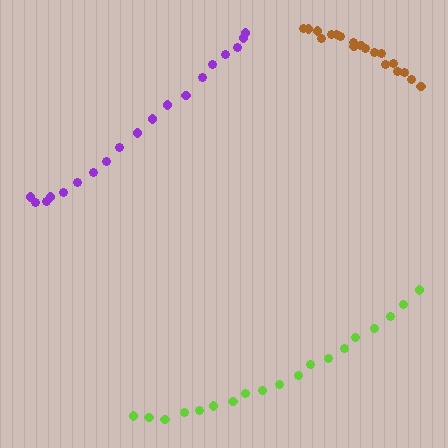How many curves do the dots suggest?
There are 3 distinct paths.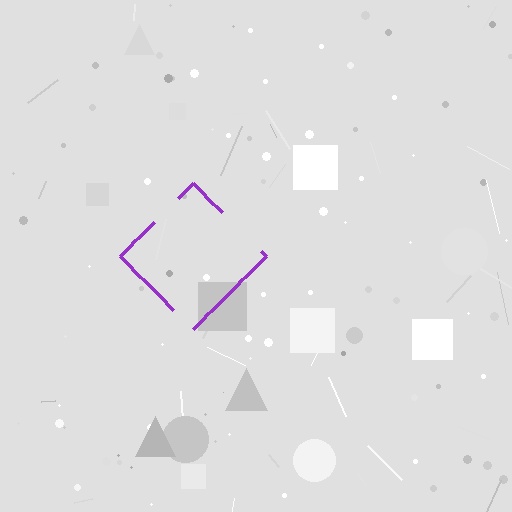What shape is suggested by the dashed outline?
The dashed outline suggests a diamond.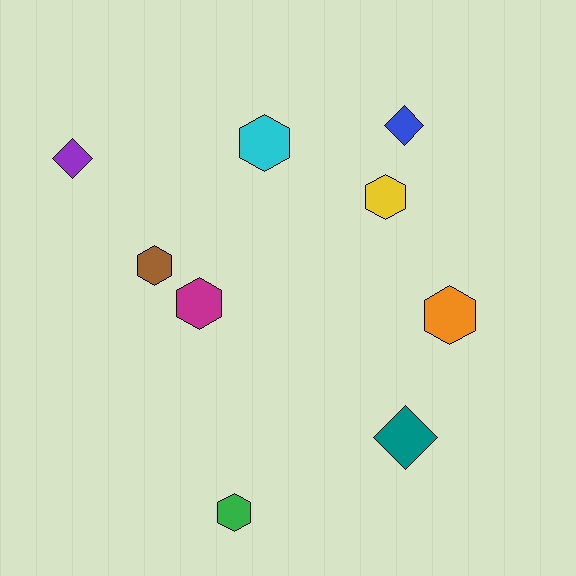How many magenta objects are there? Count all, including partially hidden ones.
There is 1 magenta object.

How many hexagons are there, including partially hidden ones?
There are 6 hexagons.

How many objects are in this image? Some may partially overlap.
There are 9 objects.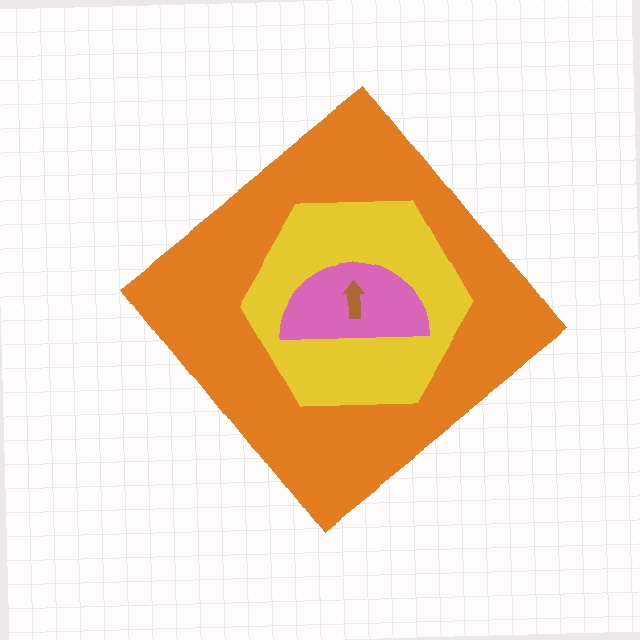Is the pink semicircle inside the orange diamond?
Yes.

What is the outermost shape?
The orange diamond.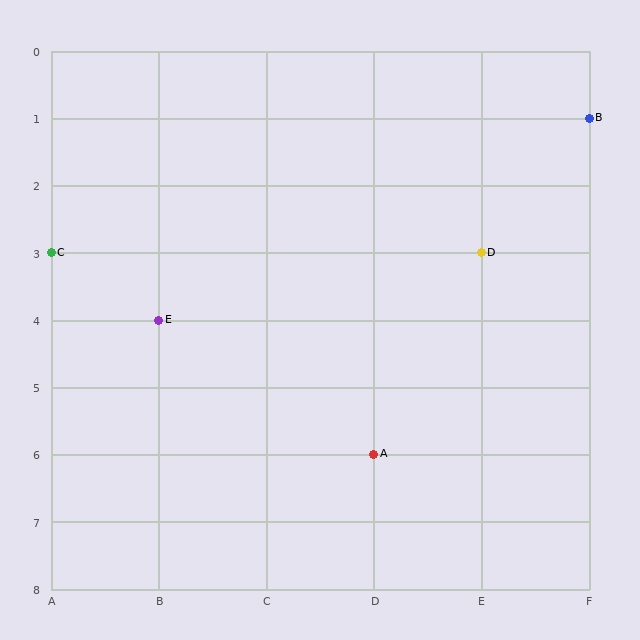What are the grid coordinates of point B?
Point B is at grid coordinates (F, 1).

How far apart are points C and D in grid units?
Points C and D are 4 columns apart.